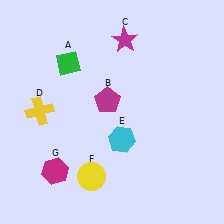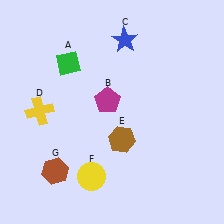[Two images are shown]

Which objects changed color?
C changed from magenta to blue. E changed from cyan to brown. G changed from magenta to brown.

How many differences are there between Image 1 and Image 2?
There are 3 differences between the two images.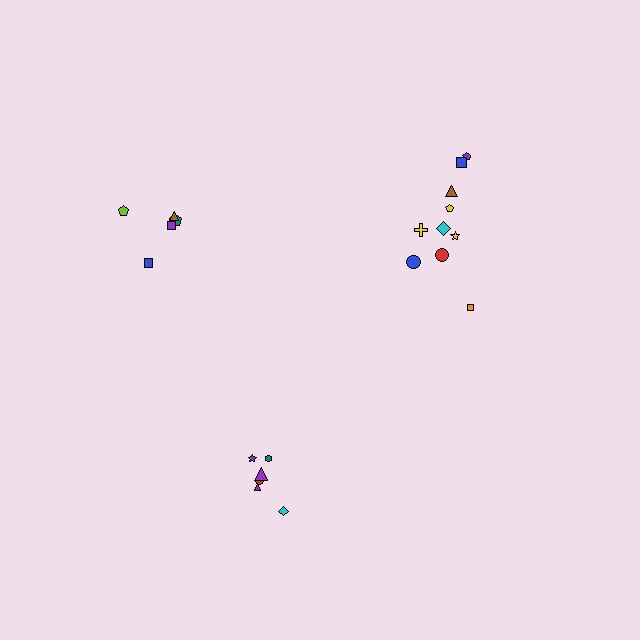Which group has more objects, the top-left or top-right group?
The top-right group.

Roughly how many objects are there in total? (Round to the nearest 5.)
Roughly 20 objects in total.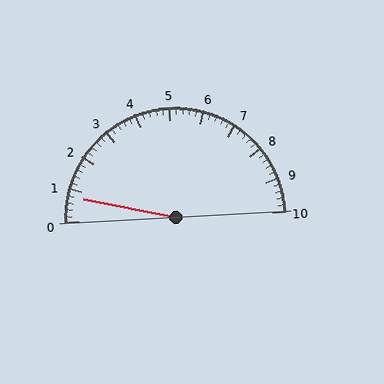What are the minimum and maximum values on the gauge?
The gauge ranges from 0 to 10.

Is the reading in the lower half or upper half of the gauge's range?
The reading is in the lower half of the range (0 to 10).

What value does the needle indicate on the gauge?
The needle indicates approximately 0.8.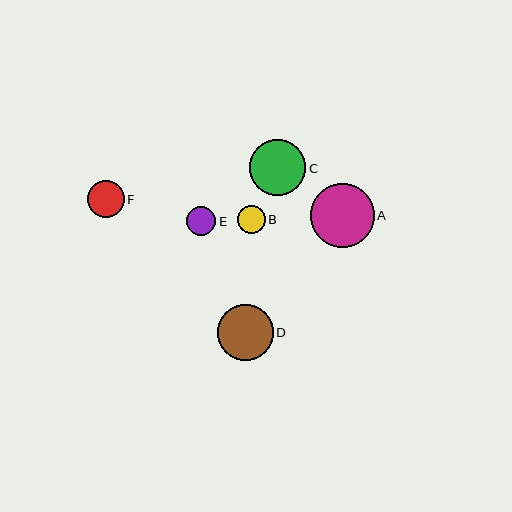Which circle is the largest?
Circle A is the largest with a size of approximately 64 pixels.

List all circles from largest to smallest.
From largest to smallest: A, C, D, F, E, B.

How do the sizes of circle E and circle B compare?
Circle E and circle B are approximately the same size.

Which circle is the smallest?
Circle B is the smallest with a size of approximately 28 pixels.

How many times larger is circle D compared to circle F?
Circle D is approximately 1.5 times the size of circle F.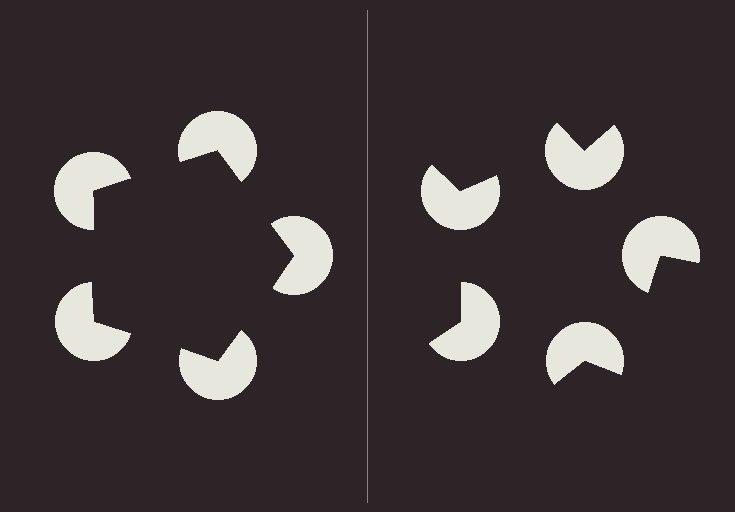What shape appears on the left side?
An illusory pentagon.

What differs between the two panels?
The pac-man discs are positioned identically on both sides; only the wedge orientations differ. On the left they align to a pentagon; on the right they are misaligned.